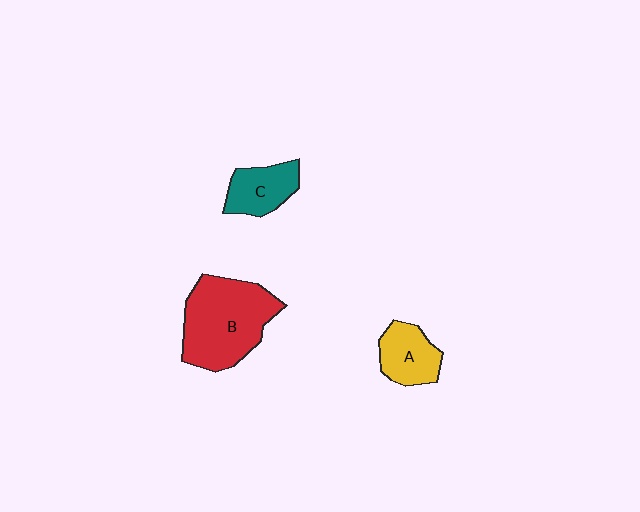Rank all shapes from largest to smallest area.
From largest to smallest: B (red), A (yellow), C (teal).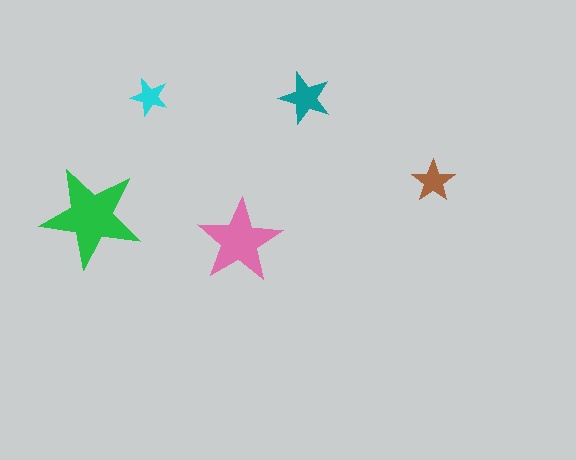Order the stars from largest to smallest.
the green one, the pink one, the teal one, the brown one, the cyan one.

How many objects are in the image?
There are 5 objects in the image.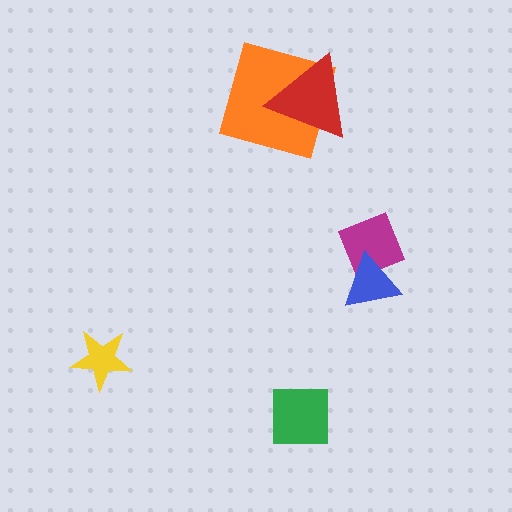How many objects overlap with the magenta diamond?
1 object overlaps with the magenta diamond.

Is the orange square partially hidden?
Yes, it is partially covered by another shape.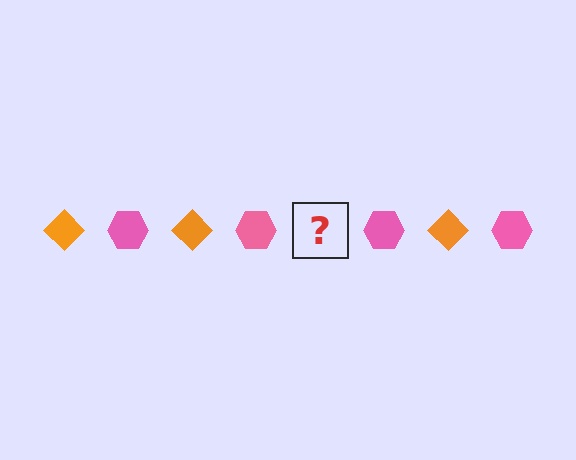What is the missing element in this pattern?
The missing element is an orange diamond.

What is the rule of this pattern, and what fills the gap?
The rule is that the pattern alternates between orange diamond and pink hexagon. The gap should be filled with an orange diamond.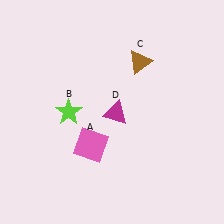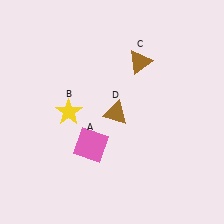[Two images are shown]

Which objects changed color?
B changed from lime to yellow. D changed from magenta to brown.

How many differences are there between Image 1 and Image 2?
There are 2 differences between the two images.